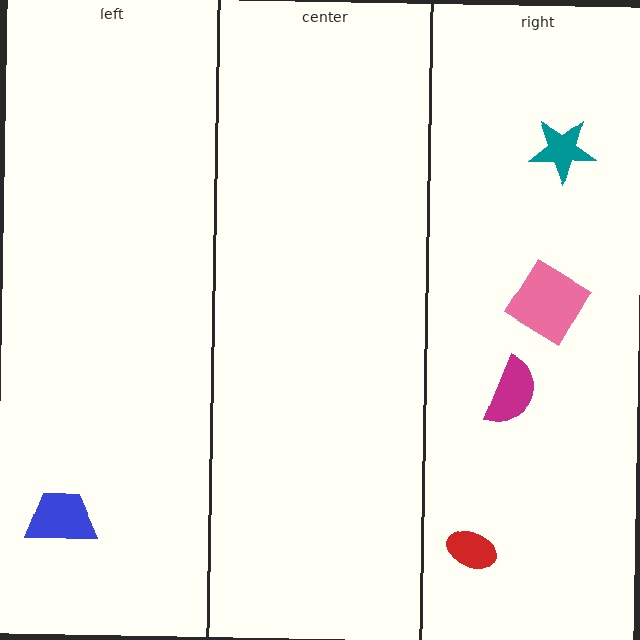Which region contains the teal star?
The right region.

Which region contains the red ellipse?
The right region.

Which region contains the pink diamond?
The right region.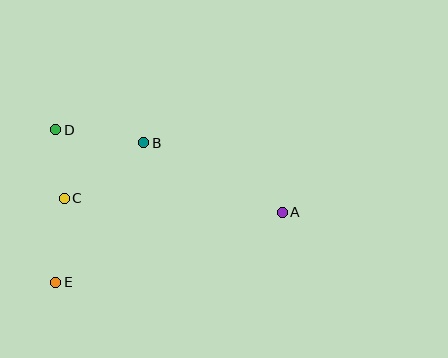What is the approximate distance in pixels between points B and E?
The distance between B and E is approximately 165 pixels.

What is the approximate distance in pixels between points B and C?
The distance between B and C is approximately 97 pixels.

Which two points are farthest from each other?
Points A and D are farthest from each other.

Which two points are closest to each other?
Points C and D are closest to each other.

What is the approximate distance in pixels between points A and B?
The distance between A and B is approximately 155 pixels.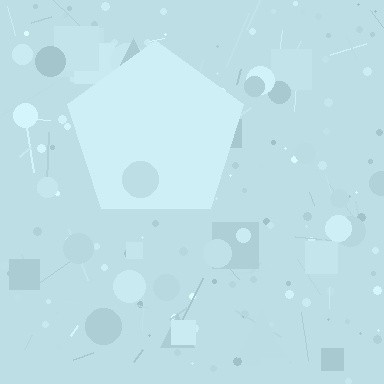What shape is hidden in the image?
A pentagon is hidden in the image.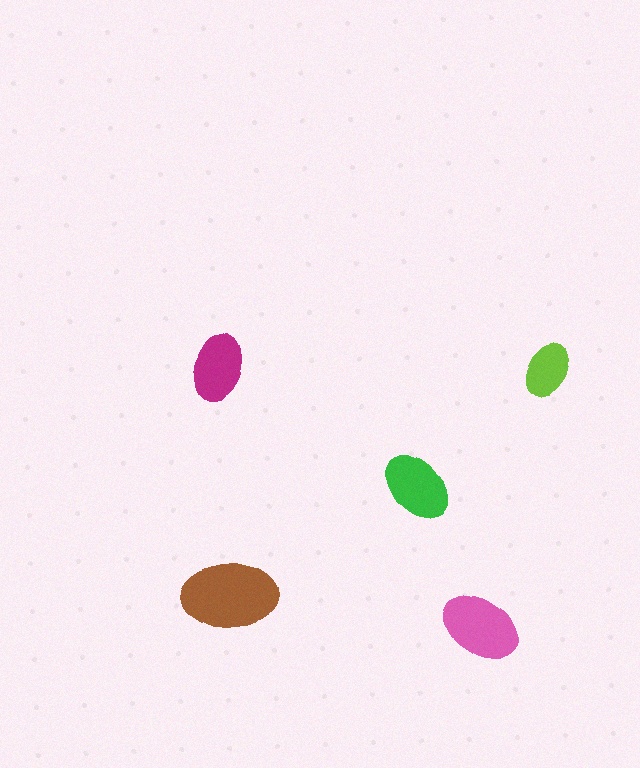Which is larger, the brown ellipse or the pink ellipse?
The brown one.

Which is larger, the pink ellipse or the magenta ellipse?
The pink one.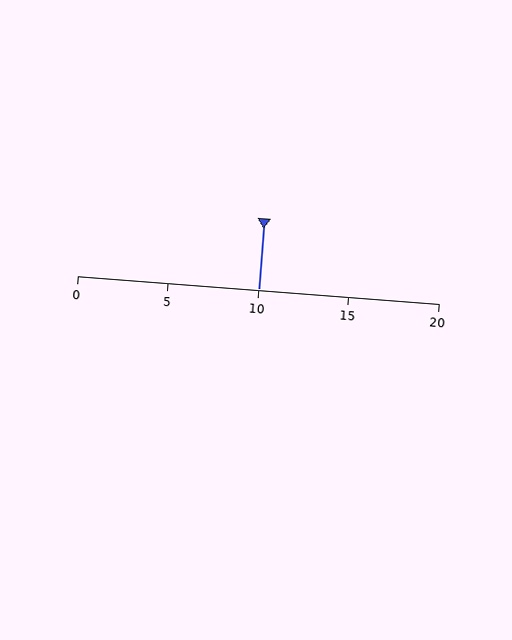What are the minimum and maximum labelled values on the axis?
The axis runs from 0 to 20.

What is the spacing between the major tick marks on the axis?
The major ticks are spaced 5 apart.